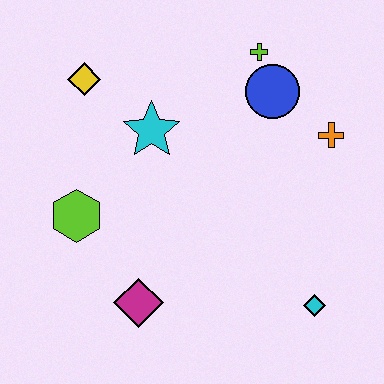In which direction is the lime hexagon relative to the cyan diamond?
The lime hexagon is to the left of the cyan diamond.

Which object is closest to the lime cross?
The blue circle is closest to the lime cross.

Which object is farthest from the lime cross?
The magenta diamond is farthest from the lime cross.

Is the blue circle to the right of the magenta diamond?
Yes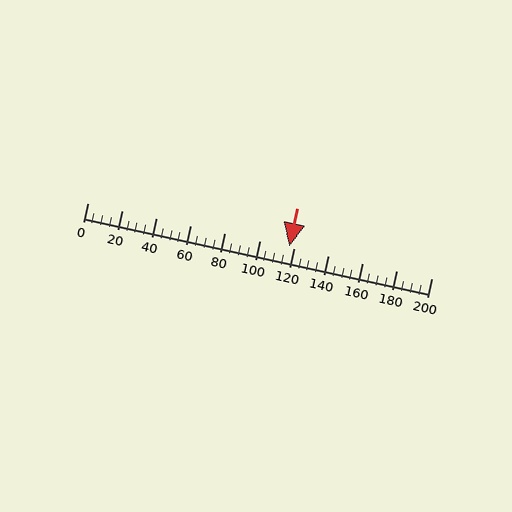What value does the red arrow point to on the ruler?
The red arrow points to approximately 118.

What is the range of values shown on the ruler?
The ruler shows values from 0 to 200.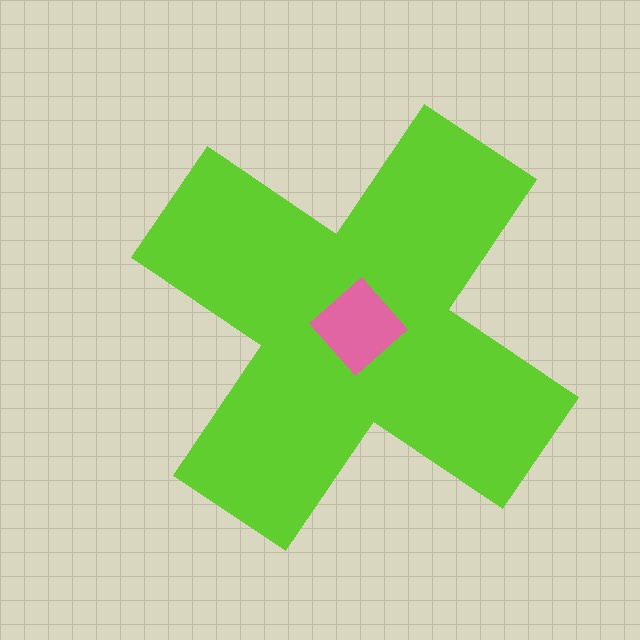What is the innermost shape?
The pink diamond.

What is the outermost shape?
The lime cross.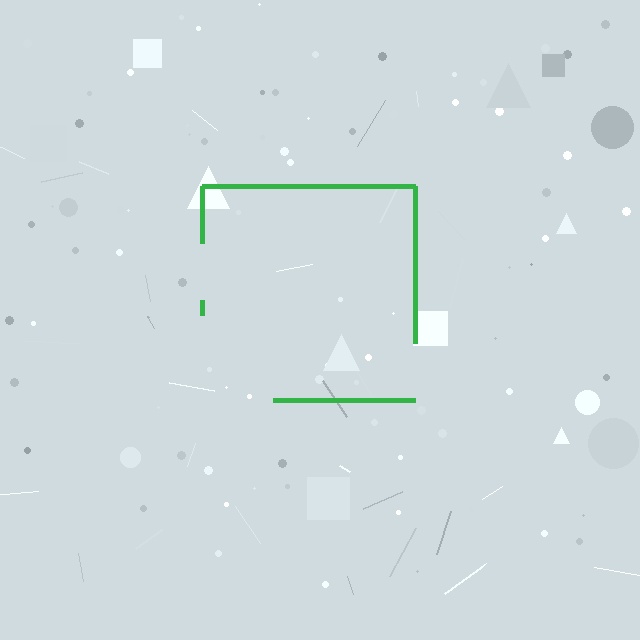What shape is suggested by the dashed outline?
The dashed outline suggests a square.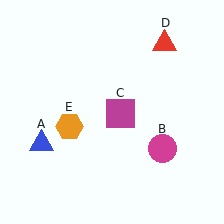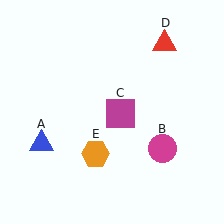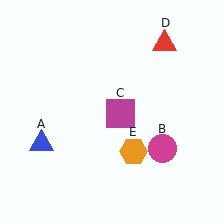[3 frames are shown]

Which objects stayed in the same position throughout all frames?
Blue triangle (object A) and magenta circle (object B) and magenta square (object C) and red triangle (object D) remained stationary.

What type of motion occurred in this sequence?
The orange hexagon (object E) rotated counterclockwise around the center of the scene.